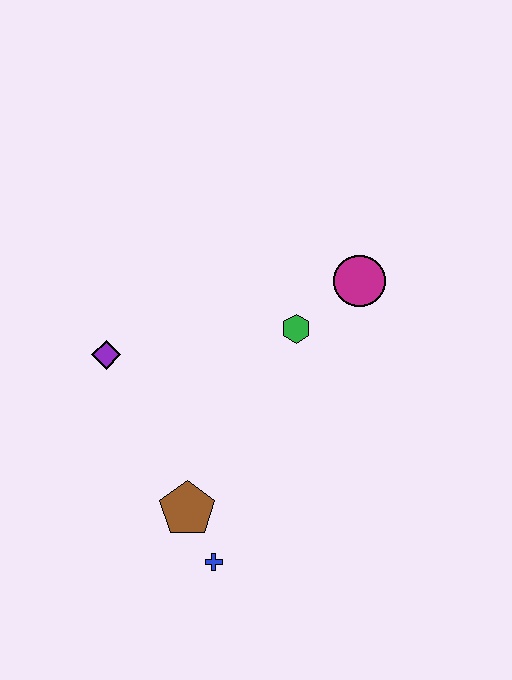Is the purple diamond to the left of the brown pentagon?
Yes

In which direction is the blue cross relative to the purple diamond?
The blue cross is below the purple diamond.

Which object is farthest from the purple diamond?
The magenta circle is farthest from the purple diamond.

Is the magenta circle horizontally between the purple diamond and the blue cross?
No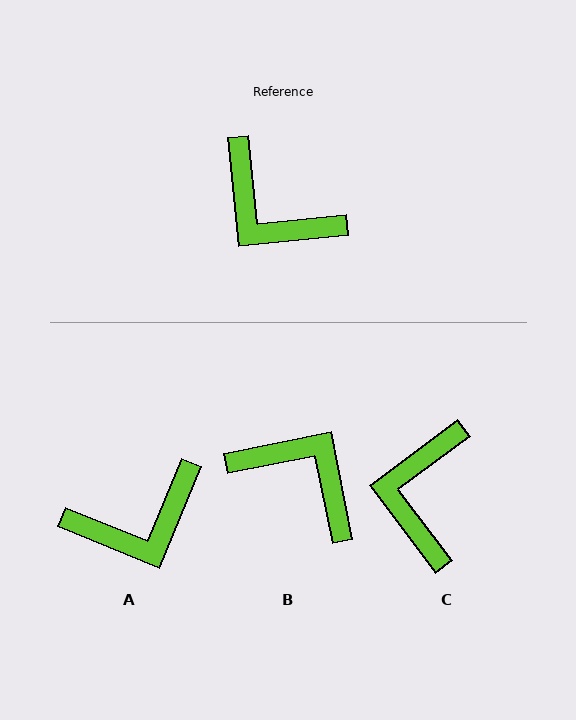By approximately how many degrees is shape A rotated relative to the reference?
Approximately 62 degrees counter-clockwise.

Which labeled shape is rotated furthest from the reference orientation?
B, about 175 degrees away.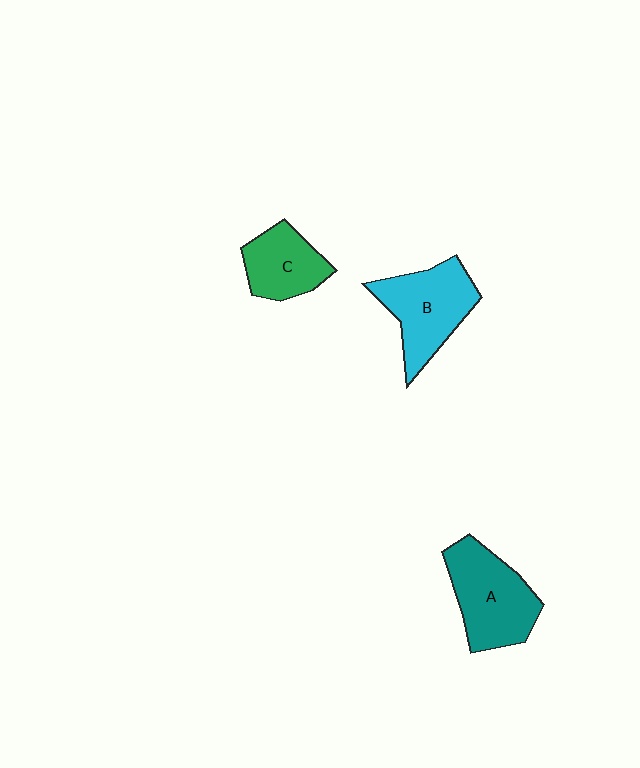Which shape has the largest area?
Shape A (teal).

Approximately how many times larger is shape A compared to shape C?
Approximately 1.5 times.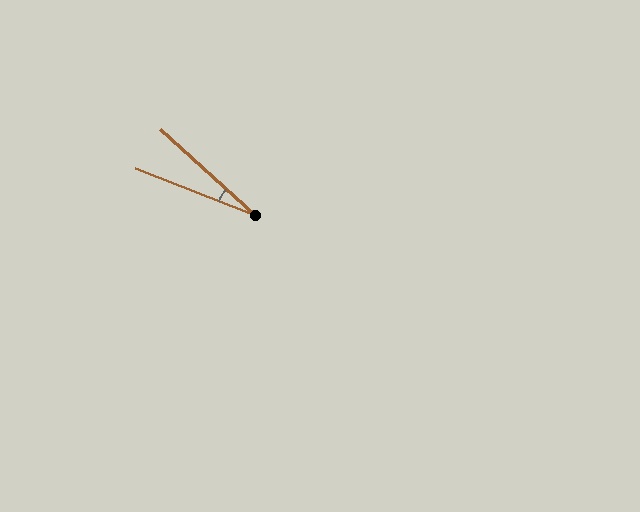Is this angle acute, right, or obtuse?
It is acute.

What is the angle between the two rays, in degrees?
Approximately 20 degrees.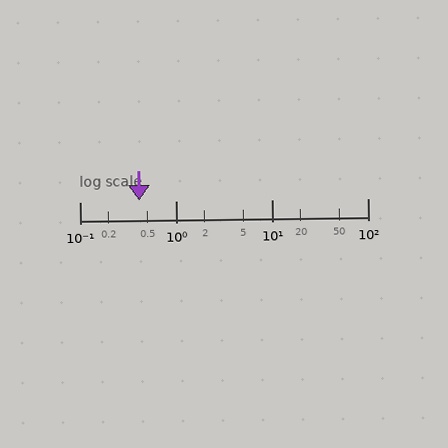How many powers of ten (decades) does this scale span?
The scale spans 3 decades, from 0.1 to 100.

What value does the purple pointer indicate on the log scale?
The pointer indicates approximately 0.42.